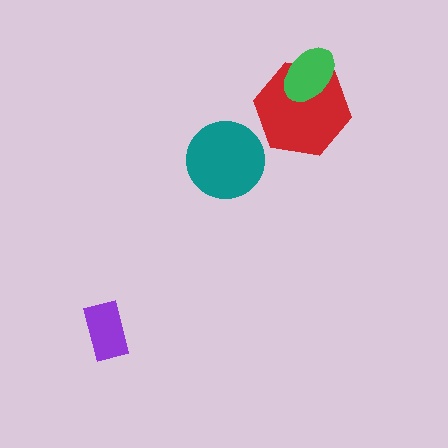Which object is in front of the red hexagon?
The green ellipse is in front of the red hexagon.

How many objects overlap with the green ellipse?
1 object overlaps with the green ellipse.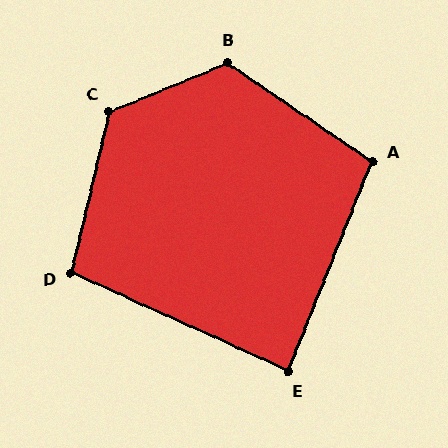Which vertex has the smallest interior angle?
E, at approximately 88 degrees.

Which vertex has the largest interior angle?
C, at approximately 125 degrees.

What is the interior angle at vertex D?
Approximately 101 degrees (obtuse).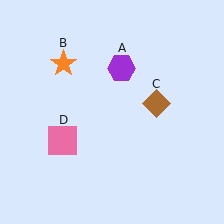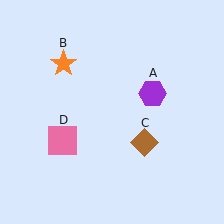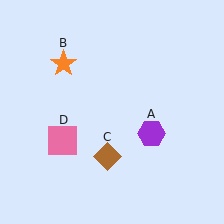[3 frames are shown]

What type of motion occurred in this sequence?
The purple hexagon (object A), brown diamond (object C) rotated clockwise around the center of the scene.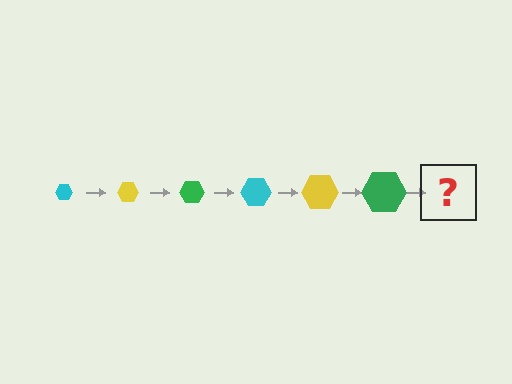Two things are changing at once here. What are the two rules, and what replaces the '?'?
The two rules are that the hexagon grows larger each step and the color cycles through cyan, yellow, and green. The '?' should be a cyan hexagon, larger than the previous one.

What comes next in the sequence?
The next element should be a cyan hexagon, larger than the previous one.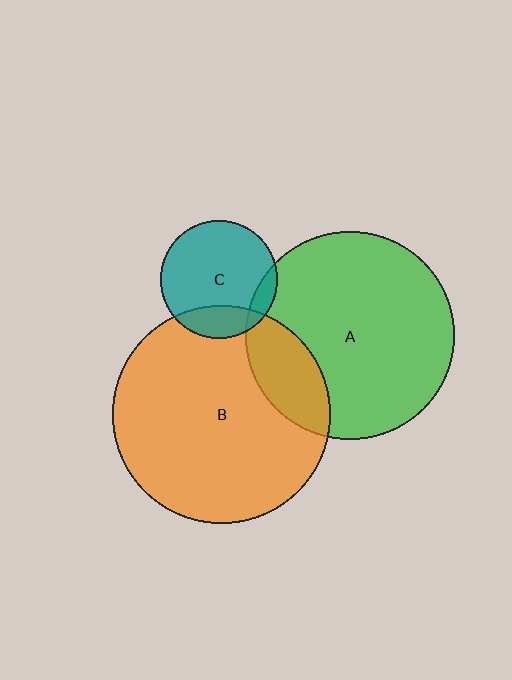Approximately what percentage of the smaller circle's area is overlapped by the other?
Approximately 20%.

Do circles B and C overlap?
Yes.